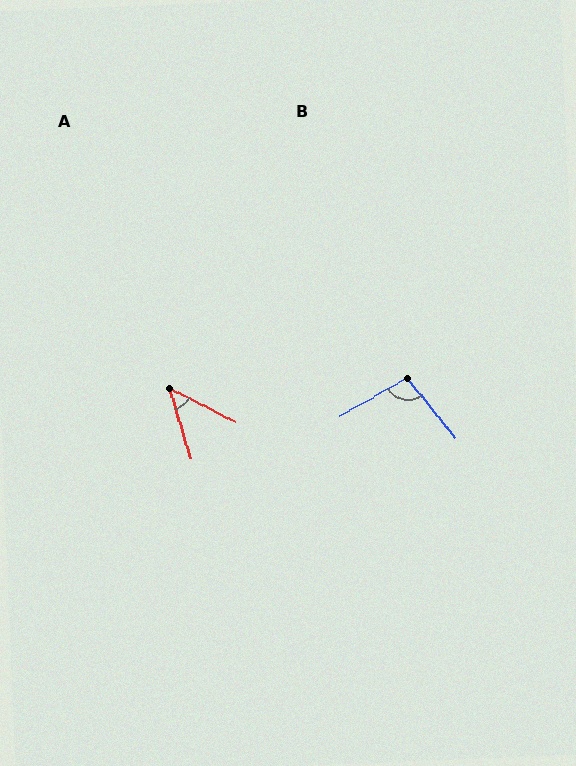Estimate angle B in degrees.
Approximately 99 degrees.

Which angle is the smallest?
A, at approximately 47 degrees.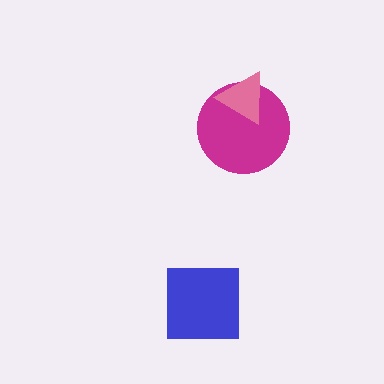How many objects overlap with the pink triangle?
1 object overlaps with the pink triangle.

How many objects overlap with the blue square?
0 objects overlap with the blue square.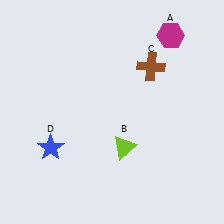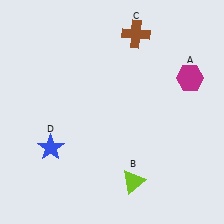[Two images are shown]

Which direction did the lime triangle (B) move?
The lime triangle (B) moved down.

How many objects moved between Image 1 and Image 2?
3 objects moved between the two images.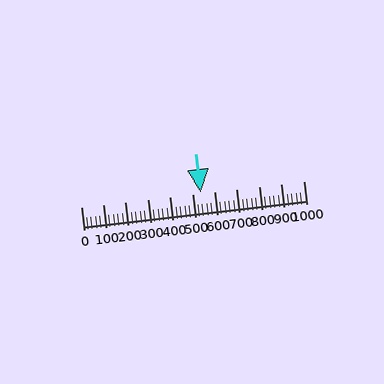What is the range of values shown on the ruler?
The ruler shows values from 0 to 1000.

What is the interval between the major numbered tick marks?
The major tick marks are spaced 100 units apart.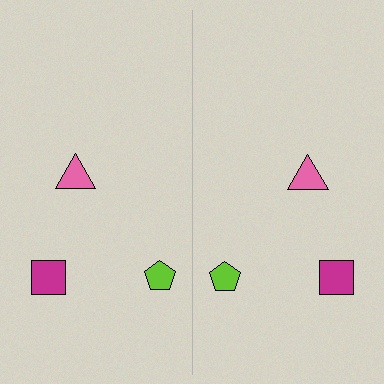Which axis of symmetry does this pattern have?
The pattern has a vertical axis of symmetry running through the center of the image.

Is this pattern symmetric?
Yes, this pattern has bilateral (reflection) symmetry.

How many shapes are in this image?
There are 6 shapes in this image.